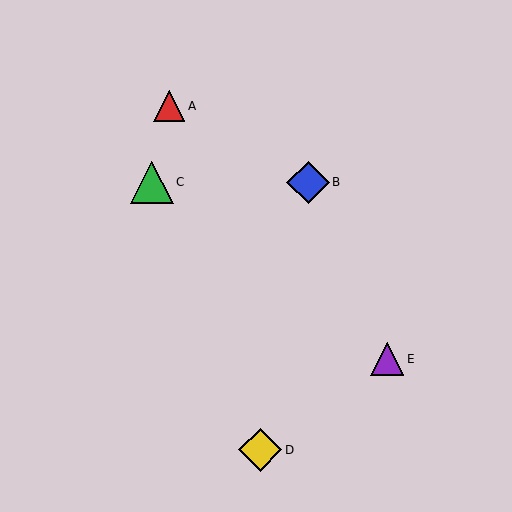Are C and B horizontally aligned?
Yes, both are at y≈182.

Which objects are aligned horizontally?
Objects B, C are aligned horizontally.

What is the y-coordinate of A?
Object A is at y≈106.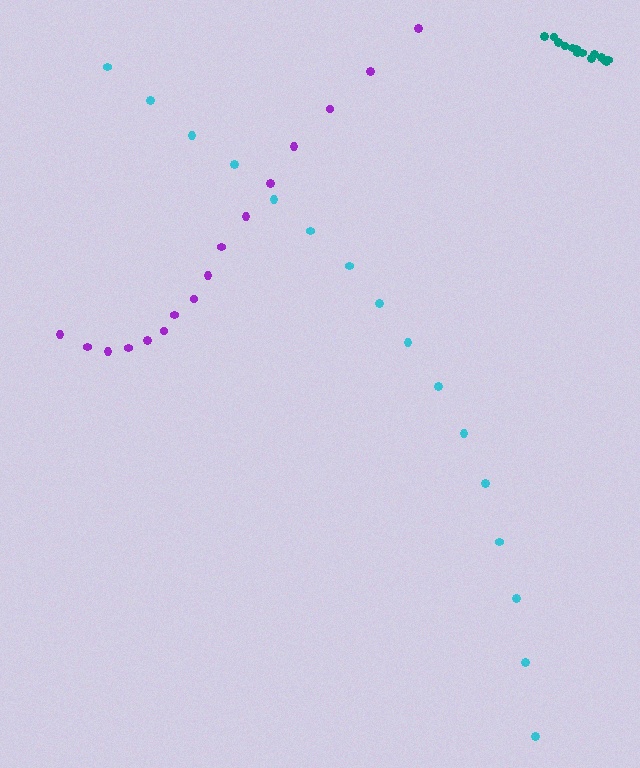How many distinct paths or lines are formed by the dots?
There are 3 distinct paths.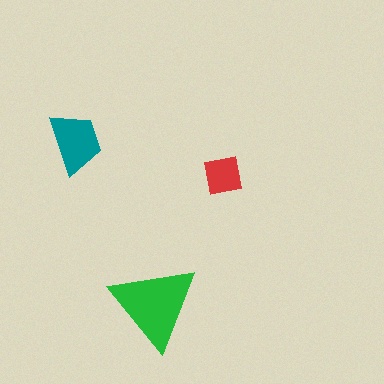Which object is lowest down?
The green triangle is bottommost.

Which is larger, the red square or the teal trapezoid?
The teal trapezoid.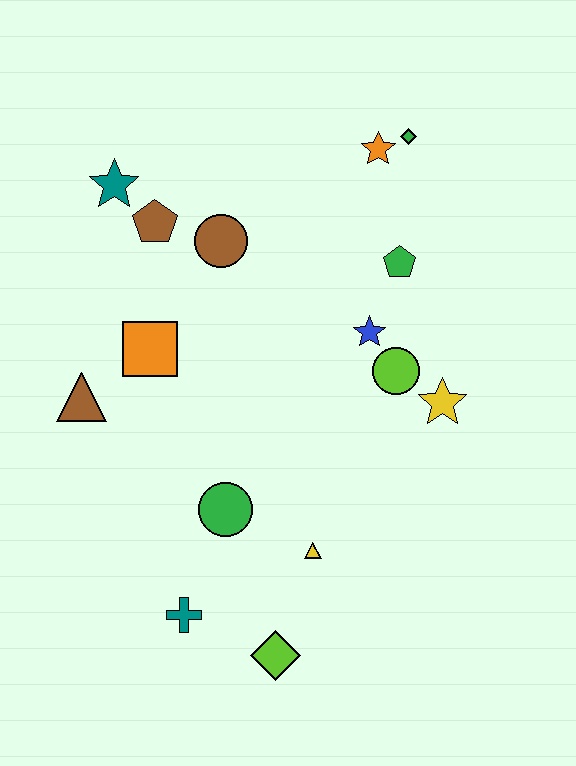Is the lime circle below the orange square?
Yes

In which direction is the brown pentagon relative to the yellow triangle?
The brown pentagon is above the yellow triangle.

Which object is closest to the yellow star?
The lime circle is closest to the yellow star.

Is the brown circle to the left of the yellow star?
Yes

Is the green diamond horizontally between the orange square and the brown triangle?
No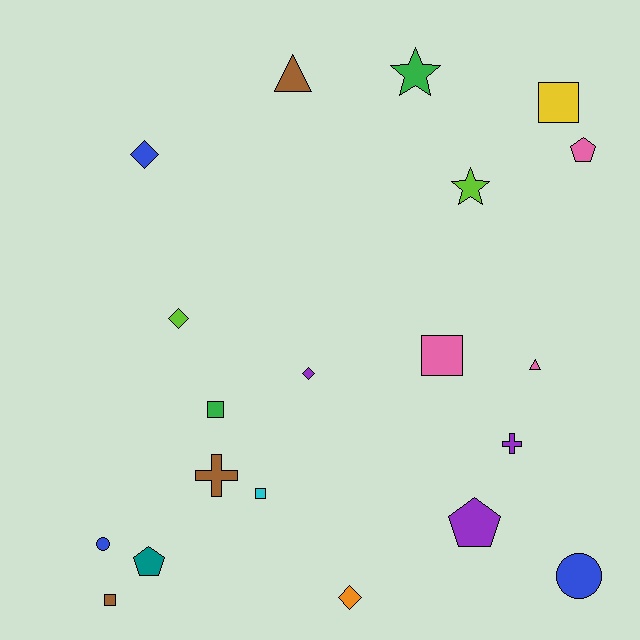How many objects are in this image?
There are 20 objects.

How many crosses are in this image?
There are 2 crosses.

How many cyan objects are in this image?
There is 1 cyan object.